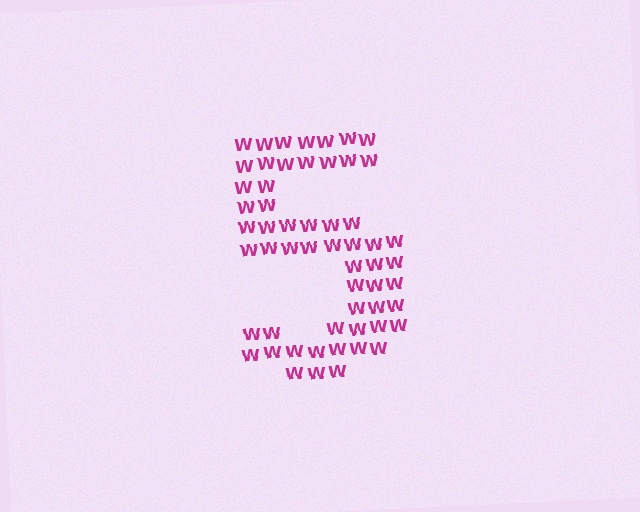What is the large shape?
The large shape is the digit 5.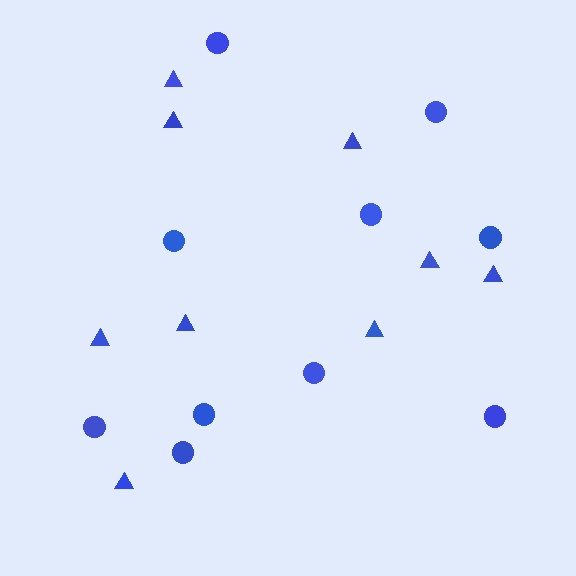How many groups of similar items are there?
There are 2 groups: one group of triangles (9) and one group of circles (10).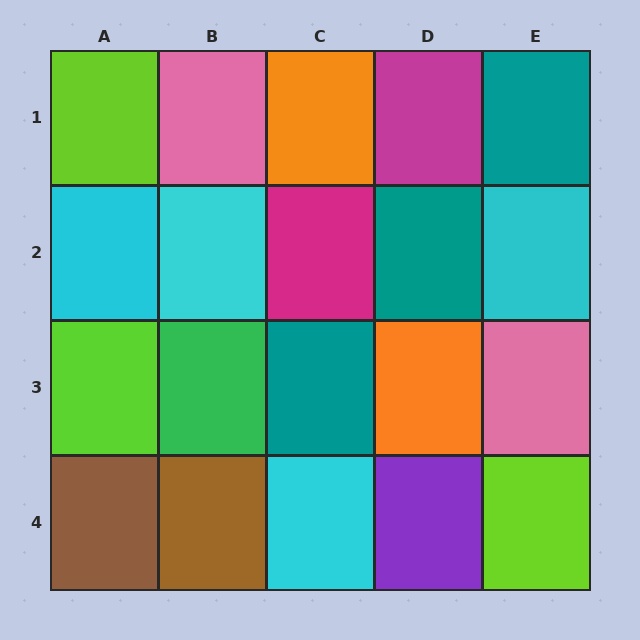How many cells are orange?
2 cells are orange.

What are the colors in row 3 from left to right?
Lime, green, teal, orange, pink.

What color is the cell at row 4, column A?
Brown.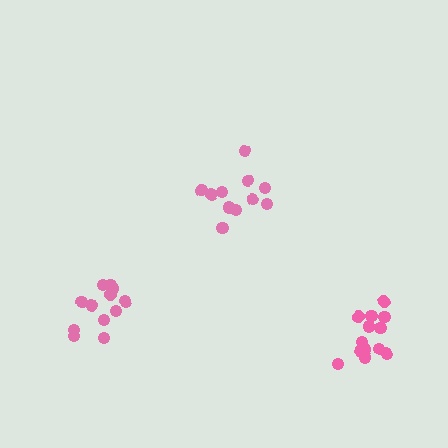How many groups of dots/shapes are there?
There are 3 groups.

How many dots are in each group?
Group 1: 12 dots, Group 2: 13 dots, Group 3: 12 dots (37 total).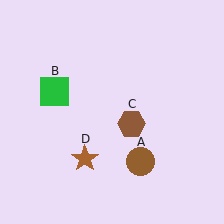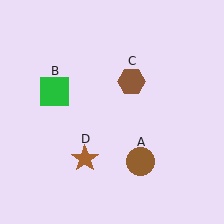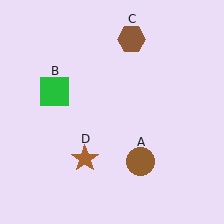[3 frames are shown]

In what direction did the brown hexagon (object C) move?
The brown hexagon (object C) moved up.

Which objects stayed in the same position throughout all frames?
Brown circle (object A) and green square (object B) and brown star (object D) remained stationary.